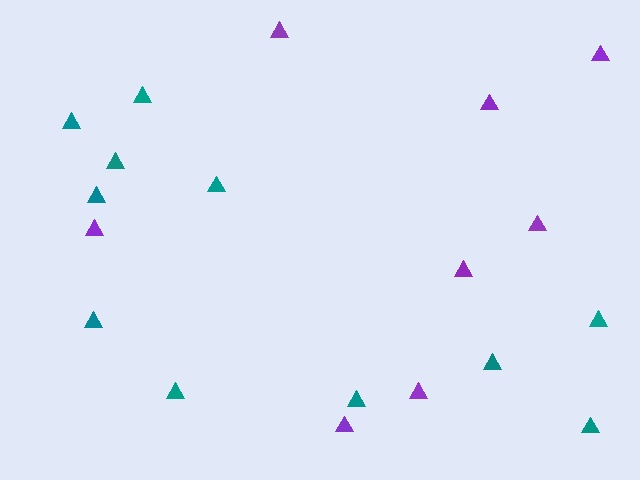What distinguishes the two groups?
There are 2 groups: one group of purple triangles (8) and one group of teal triangles (11).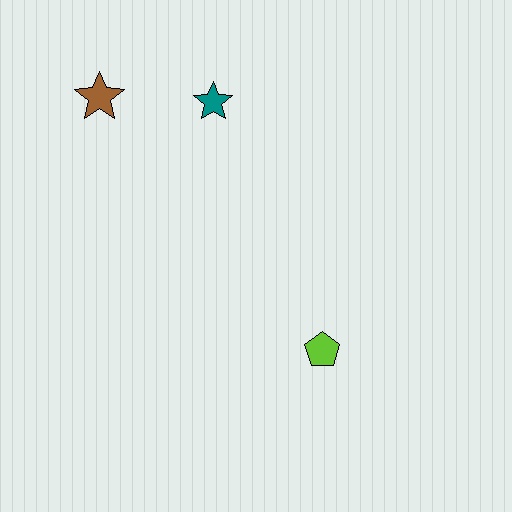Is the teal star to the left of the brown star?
No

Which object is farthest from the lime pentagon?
The brown star is farthest from the lime pentagon.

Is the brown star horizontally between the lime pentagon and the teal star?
No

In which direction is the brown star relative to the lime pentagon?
The brown star is above the lime pentagon.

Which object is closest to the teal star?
The brown star is closest to the teal star.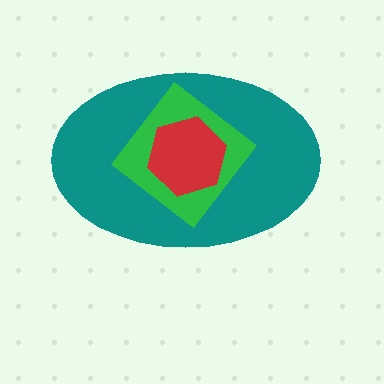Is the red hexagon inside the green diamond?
Yes.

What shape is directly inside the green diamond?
The red hexagon.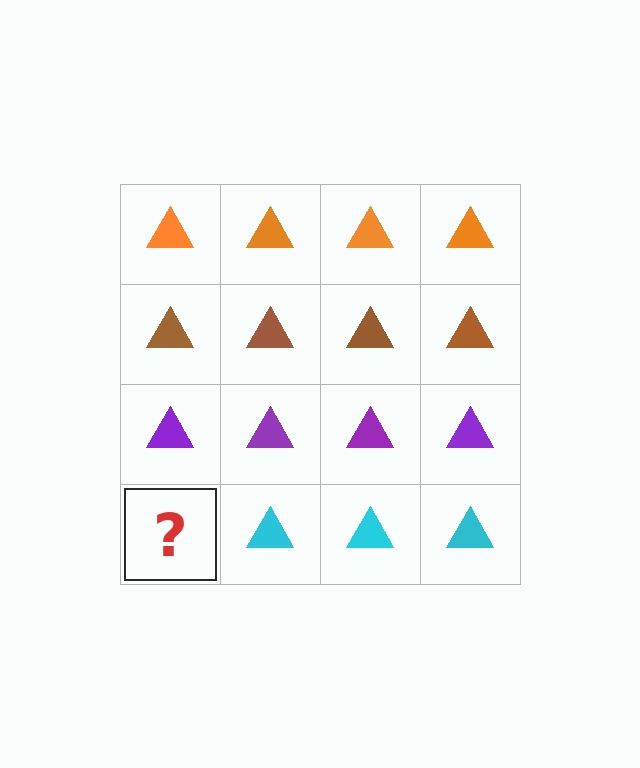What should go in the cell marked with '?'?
The missing cell should contain a cyan triangle.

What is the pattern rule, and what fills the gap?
The rule is that each row has a consistent color. The gap should be filled with a cyan triangle.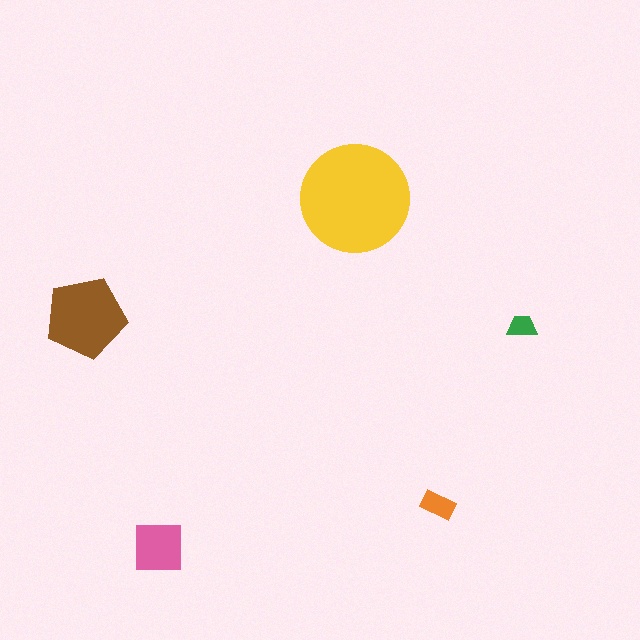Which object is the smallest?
The green trapezoid.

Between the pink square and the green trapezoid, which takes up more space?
The pink square.